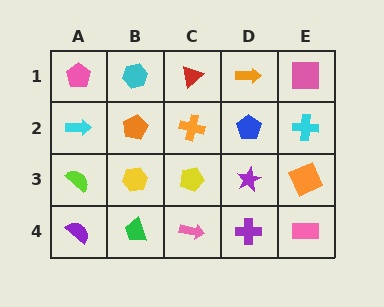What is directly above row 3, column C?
An orange cross.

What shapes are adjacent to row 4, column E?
An orange square (row 3, column E), a purple cross (row 4, column D).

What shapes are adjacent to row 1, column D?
A blue pentagon (row 2, column D), a red triangle (row 1, column C), a pink square (row 1, column E).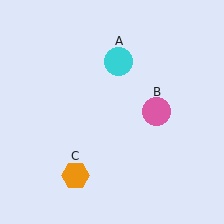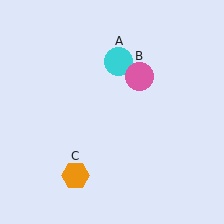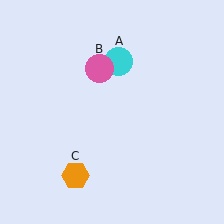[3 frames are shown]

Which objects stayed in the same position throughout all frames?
Cyan circle (object A) and orange hexagon (object C) remained stationary.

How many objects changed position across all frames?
1 object changed position: pink circle (object B).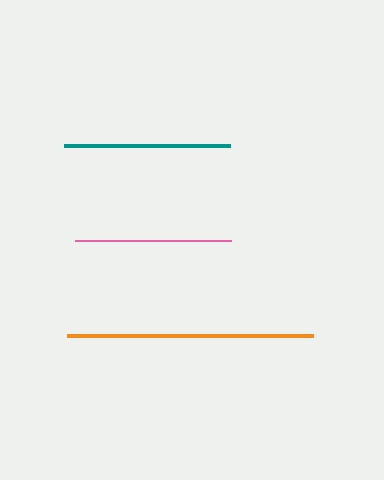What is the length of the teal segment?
The teal segment is approximately 166 pixels long.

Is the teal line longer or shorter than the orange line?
The orange line is longer than the teal line.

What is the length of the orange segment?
The orange segment is approximately 247 pixels long.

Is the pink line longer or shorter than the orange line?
The orange line is longer than the pink line.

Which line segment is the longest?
The orange line is the longest at approximately 247 pixels.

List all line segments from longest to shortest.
From longest to shortest: orange, teal, pink.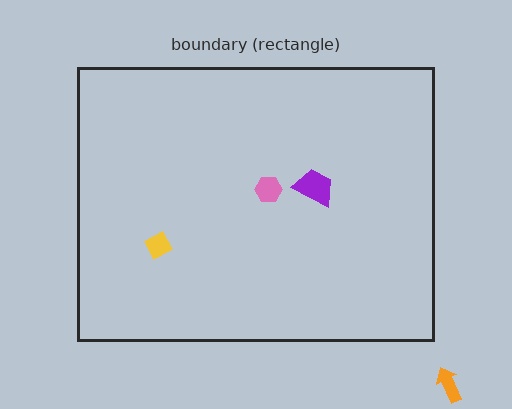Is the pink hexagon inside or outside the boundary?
Inside.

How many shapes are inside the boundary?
3 inside, 1 outside.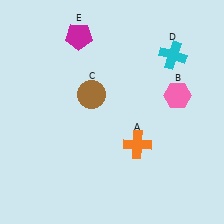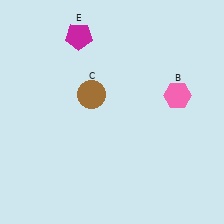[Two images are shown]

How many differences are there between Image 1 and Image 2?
There are 2 differences between the two images.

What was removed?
The orange cross (A), the cyan cross (D) were removed in Image 2.